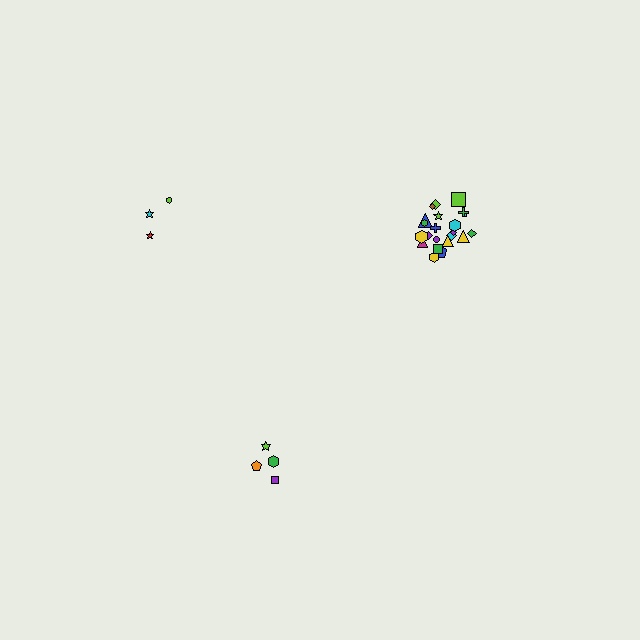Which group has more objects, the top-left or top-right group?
The top-right group.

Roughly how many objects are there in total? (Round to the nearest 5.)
Roughly 30 objects in total.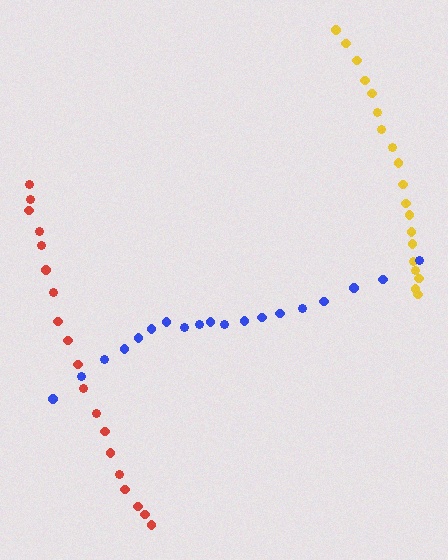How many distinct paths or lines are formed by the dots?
There are 3 distinct paths.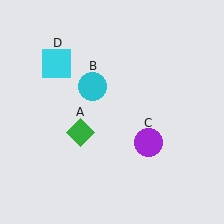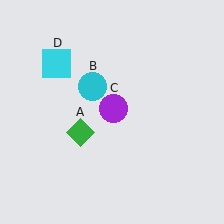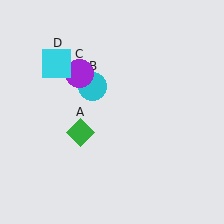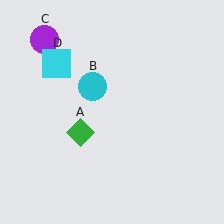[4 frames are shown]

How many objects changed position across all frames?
1 object changed position: purple circle (object C).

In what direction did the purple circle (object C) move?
The purple circle (object C) moved up and to the left.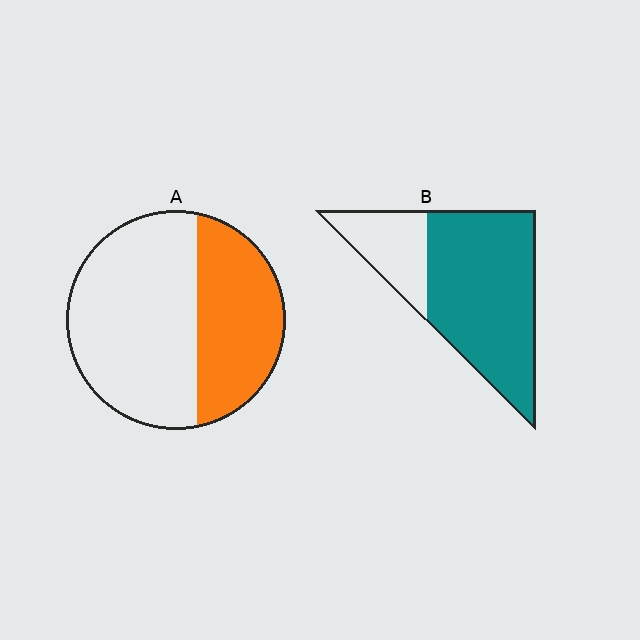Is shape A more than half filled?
No.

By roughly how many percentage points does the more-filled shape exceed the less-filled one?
By roughly 35 percentage points (B over A).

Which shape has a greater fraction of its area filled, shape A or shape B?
Shape B.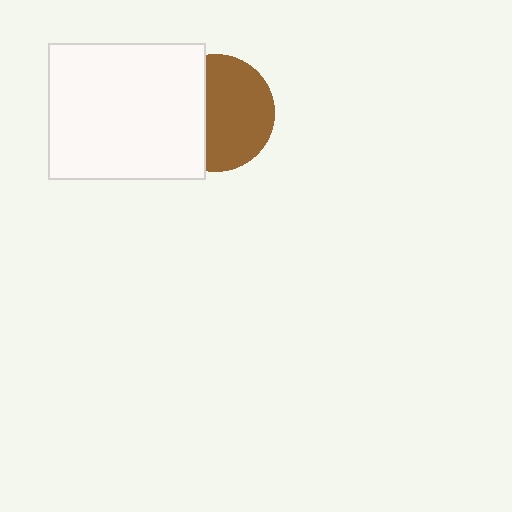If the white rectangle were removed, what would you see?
You would see the complete brown circle.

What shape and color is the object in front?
The object in front is a white rectangle.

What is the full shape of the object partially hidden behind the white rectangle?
The partially hidden object is a brown circle.